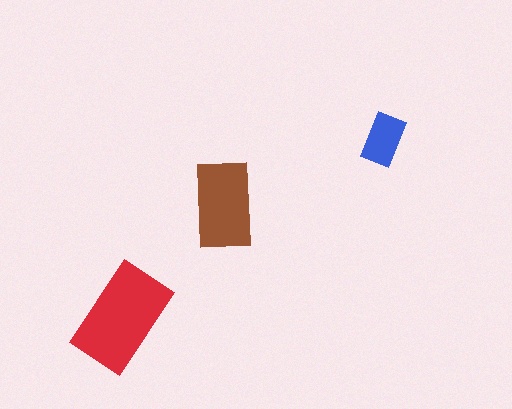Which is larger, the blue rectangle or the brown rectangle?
The brown one.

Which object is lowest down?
The red rectangle is bottommost.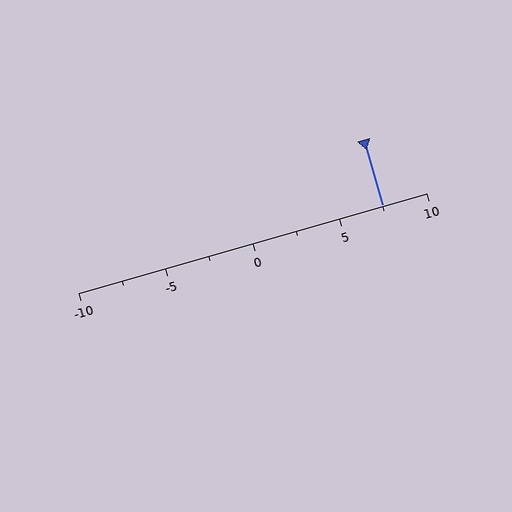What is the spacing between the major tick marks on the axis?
The major ticks are spaced 5 apart.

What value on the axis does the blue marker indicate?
The marker indicates approximately 7.5.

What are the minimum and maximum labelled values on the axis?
The axis runs from -10 to 10.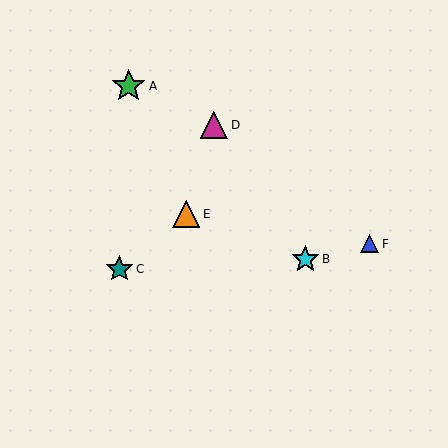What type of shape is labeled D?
Shape D is a magenta triangle.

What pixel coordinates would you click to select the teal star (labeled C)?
Click at (119, 269) to select the teal star C.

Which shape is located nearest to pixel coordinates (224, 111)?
The magenta triangle (labeled D) at (214, 125) is nearest to that location.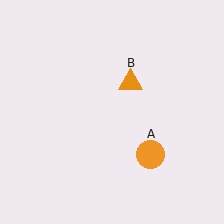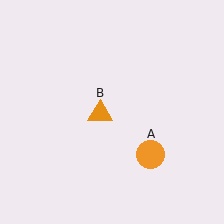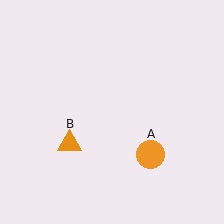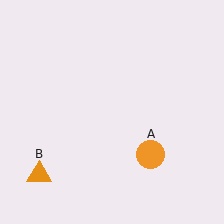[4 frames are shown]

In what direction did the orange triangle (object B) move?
The orange triangle (object B) moved down and to the left.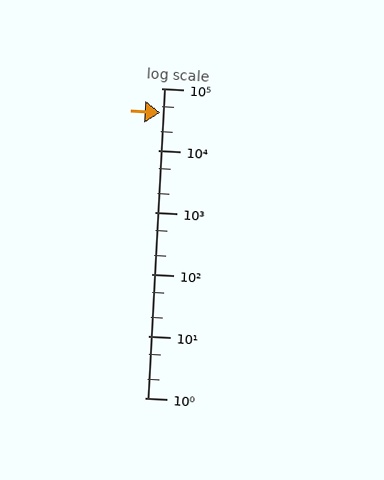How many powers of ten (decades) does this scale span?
The scale spans 5 decades, from 1 to 100000.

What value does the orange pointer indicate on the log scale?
The pointer indicates approximately 41000.